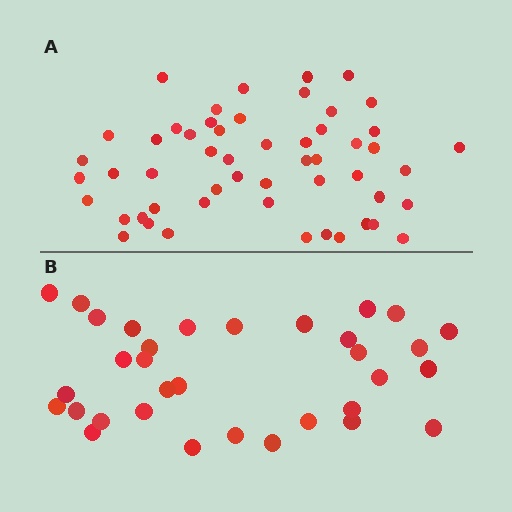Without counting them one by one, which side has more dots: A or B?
Region A (the top region) has more dots.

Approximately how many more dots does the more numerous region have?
Region A has approximately 20 more dots than region B.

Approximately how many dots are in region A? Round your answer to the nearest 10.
About 50 dots. (The exact count is 53, which rounds to 50.)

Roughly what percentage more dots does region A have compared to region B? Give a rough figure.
About 60% more.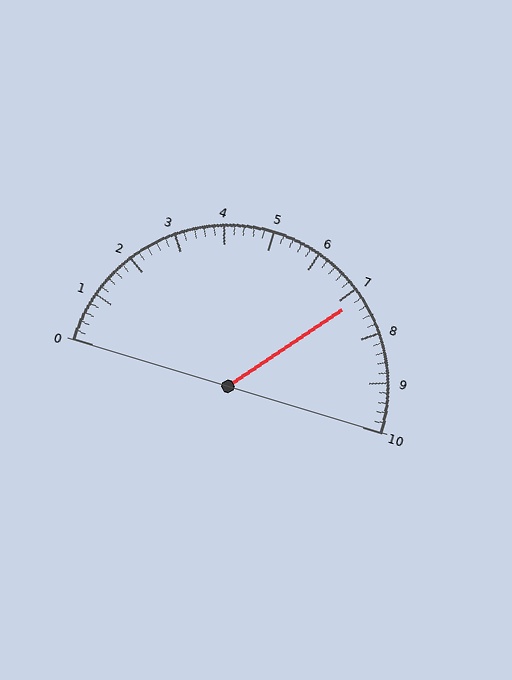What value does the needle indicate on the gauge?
The needle indicates approximately 7.2.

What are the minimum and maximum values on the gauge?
The gauge ranges from 0 to 10.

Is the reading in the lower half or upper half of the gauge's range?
The reading is in the upper half of the range (0 to 10).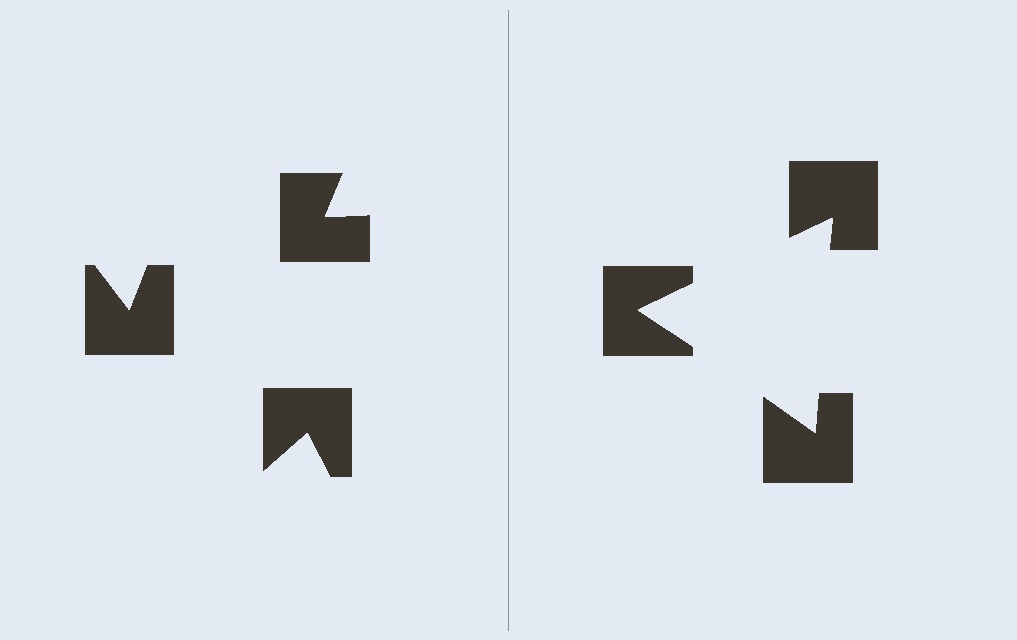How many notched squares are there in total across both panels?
6 — 3 on each side.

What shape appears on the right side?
An illusory triangle.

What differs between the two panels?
The notched squares are positioned identically on both sides; only the wedge orientations differ. On the right they align to a triangle; on the left they are misaligned.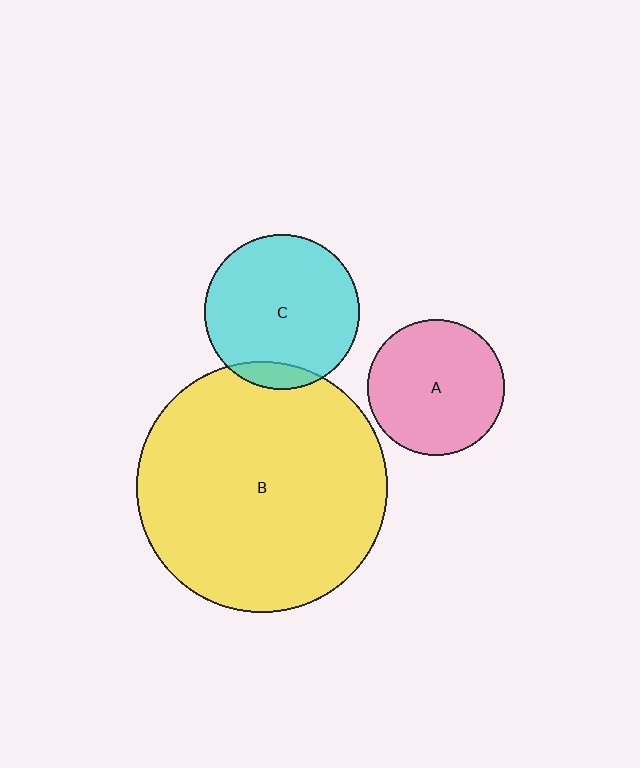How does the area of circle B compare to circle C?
Approximately 2.6 times.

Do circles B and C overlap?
Yes.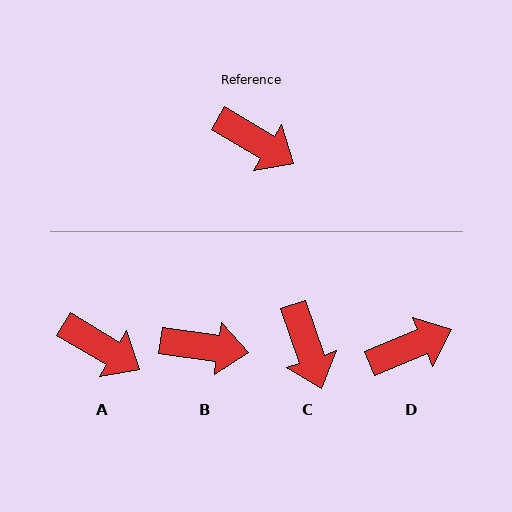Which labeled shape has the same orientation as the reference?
A.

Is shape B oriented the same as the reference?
No, it is off by about 23 degrees.